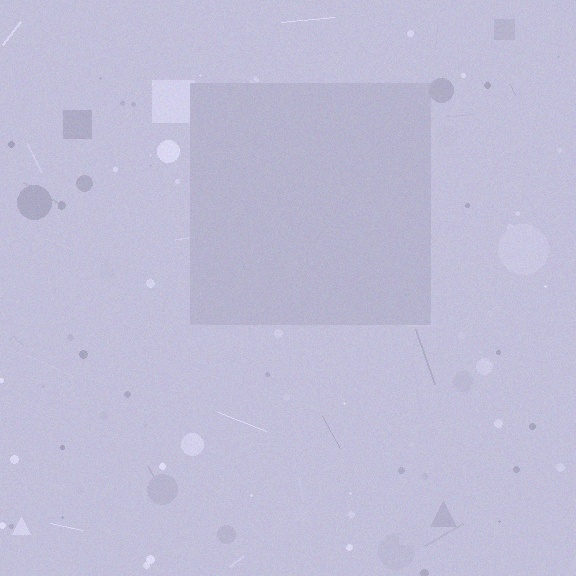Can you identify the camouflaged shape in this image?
The camouflaged shape is a square.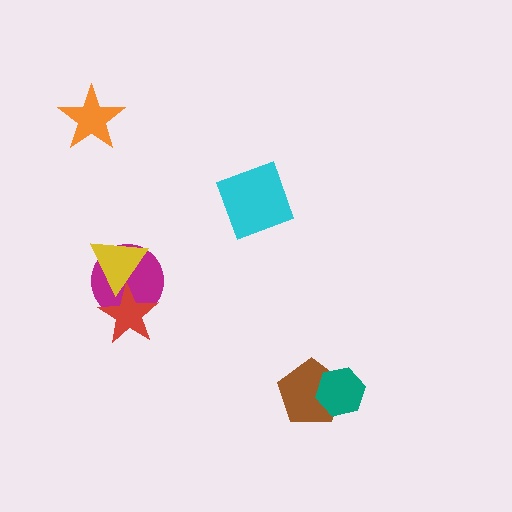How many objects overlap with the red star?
2 objects overlap with the red star.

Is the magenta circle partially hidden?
Yes, it is partially covered by another shape.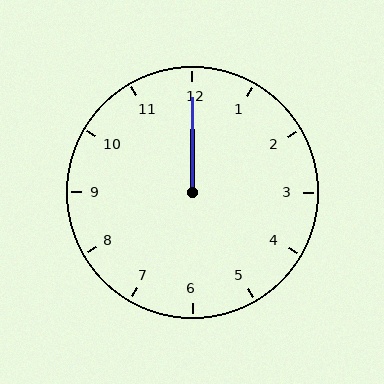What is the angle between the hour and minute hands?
Approximately 0 degrees.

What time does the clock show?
12:00.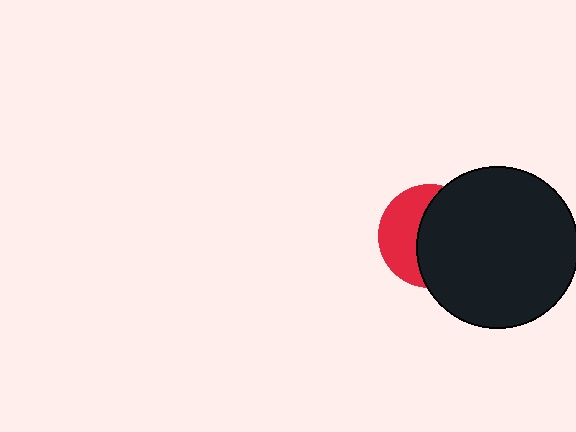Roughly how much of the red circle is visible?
A small part of it is visible (roughly 41%).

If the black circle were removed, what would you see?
You would see the complete red circle.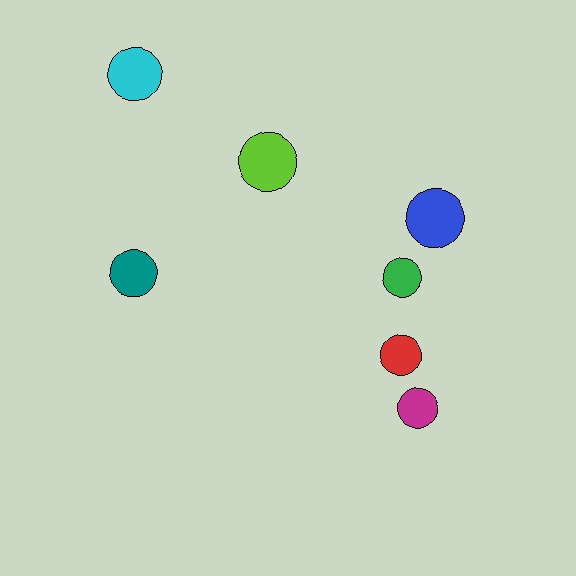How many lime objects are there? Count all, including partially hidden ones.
There is 1 lime object.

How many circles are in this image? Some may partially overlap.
There are 7 circles.